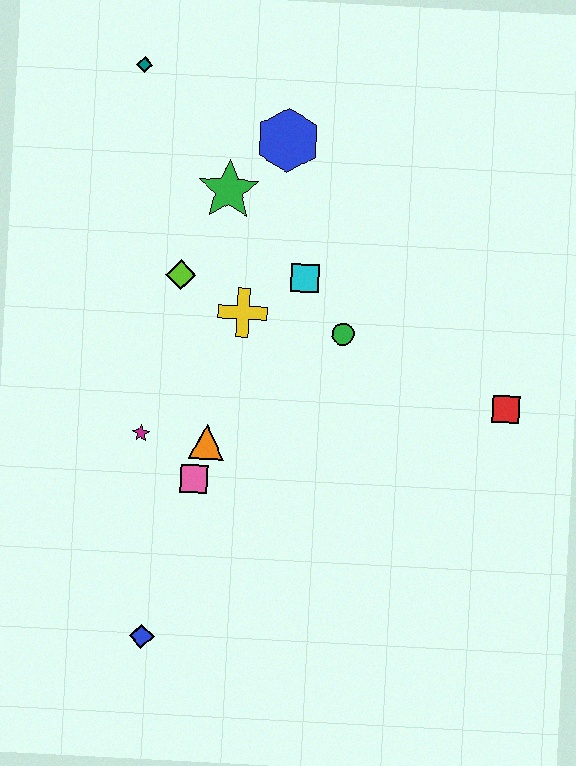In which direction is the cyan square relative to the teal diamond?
The cyan square is below the teal diamond.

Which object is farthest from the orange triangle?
The teal diamond is farthest from the orange triangle.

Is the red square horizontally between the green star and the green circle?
No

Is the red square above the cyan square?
No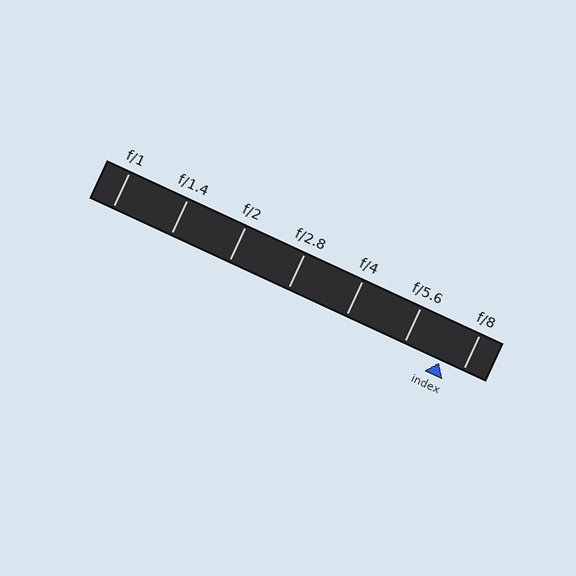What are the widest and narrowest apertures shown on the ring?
The widest aperture shown is f/1 and the narrowest is f/8.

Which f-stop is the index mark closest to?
The index mark is closest to f/8.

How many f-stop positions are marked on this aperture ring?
There are 7 f-stop positions marked.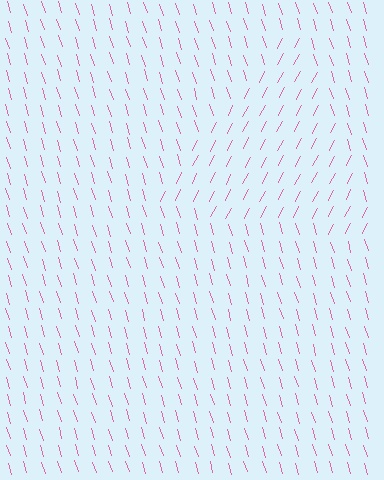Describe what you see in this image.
The image is filled with small pink line segments. A triangle region in the image has lines oriented differently from the surrounding lines, creating a visible texture boundary.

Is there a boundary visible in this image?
Yes, there is a texture boundary formed by a change in line orientation.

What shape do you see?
I see a triangle.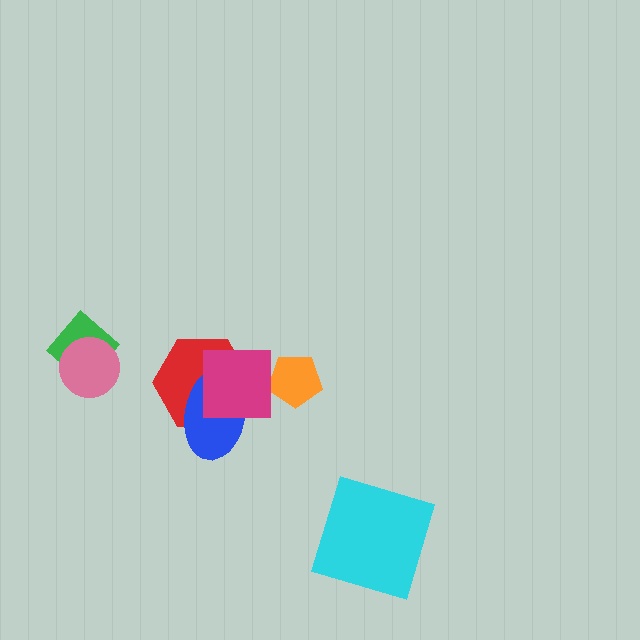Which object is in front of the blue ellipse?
The magenta square is in front of the blue ellipse.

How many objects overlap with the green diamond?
1 object overlaps with the green diamond.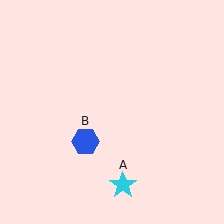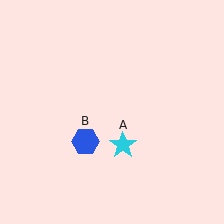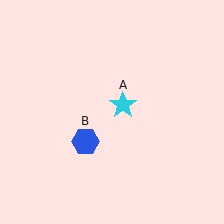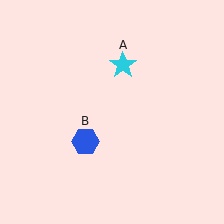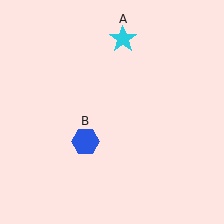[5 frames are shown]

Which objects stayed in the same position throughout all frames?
Blue hexagon (object B) remained stationary.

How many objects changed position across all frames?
1 object changed position: cyan star (object A).